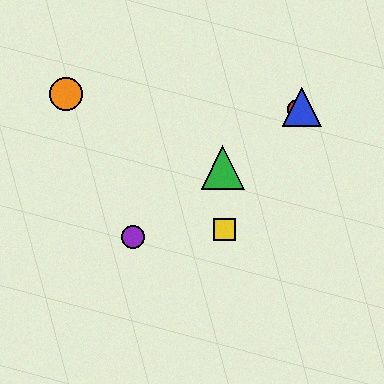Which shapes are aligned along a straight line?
The red circle, the blue triangle, the green triangle, the purple circle are aligned along a straight line.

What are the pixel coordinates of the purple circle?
The purple circle is at (133, 237).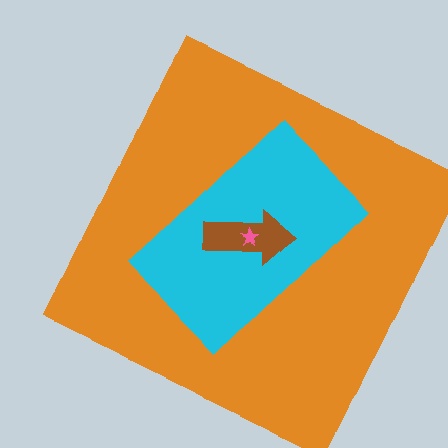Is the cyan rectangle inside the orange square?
Yes.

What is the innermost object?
The pink star.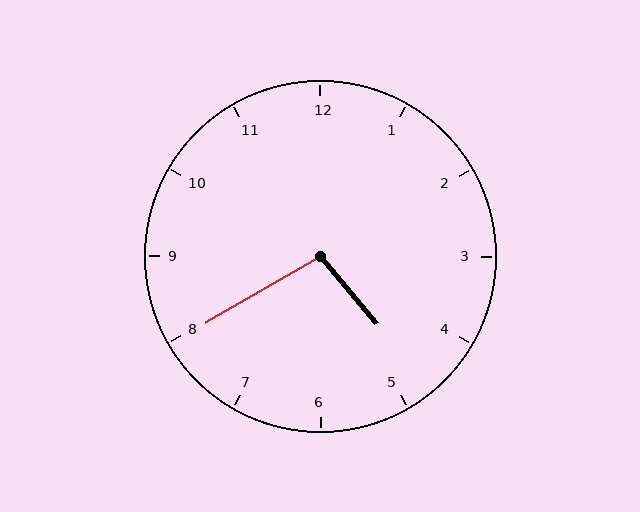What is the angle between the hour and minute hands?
Approximately 100 degrees.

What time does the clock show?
4:40.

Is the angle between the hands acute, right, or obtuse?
It is obtuse.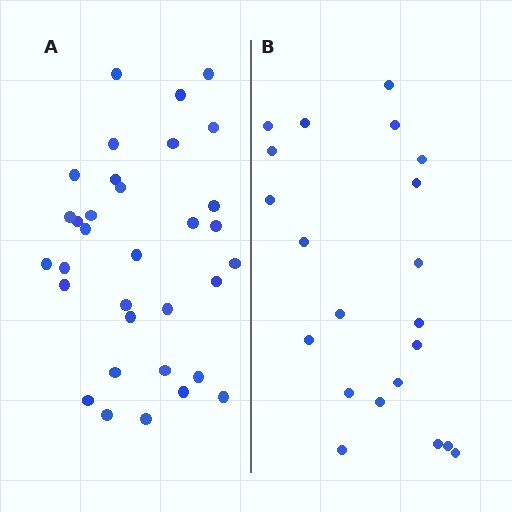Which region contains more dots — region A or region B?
Region A (the left region) has more dots.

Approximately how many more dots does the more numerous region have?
Region A has roughly 12 or so more dots than region B.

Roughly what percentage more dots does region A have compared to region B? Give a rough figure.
About 55% more.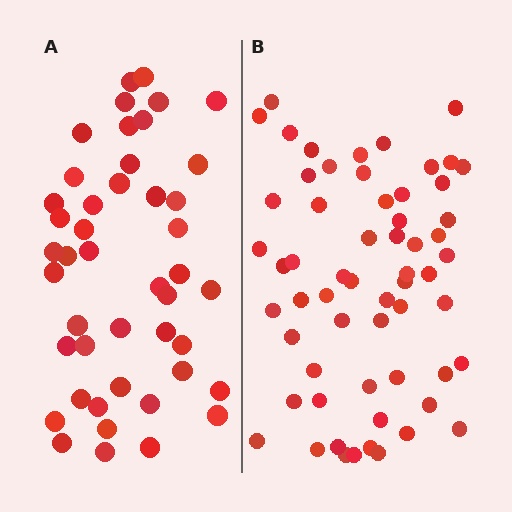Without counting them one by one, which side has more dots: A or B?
Region B (the right region) has more dots.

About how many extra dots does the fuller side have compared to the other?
Region B has approximately 15 more dots than region A.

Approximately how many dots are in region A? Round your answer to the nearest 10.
About 40 dots. (The exact count is 45, which rounds to 40.)